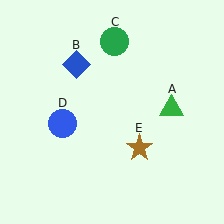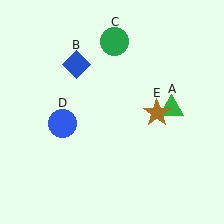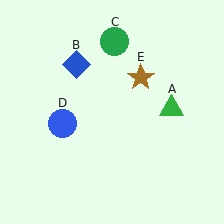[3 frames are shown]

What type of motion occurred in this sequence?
The brown star (object E) rotated counterclockwise around the center of the scene.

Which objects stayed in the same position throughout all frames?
Green triangle (object A) and blue diamond (object B) and green circle (object C) and blue circle (object D) remained stationary.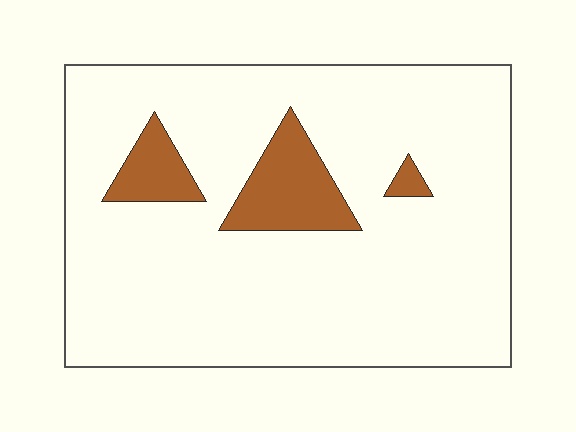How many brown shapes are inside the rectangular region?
3.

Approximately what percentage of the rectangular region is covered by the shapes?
Approximately 10%.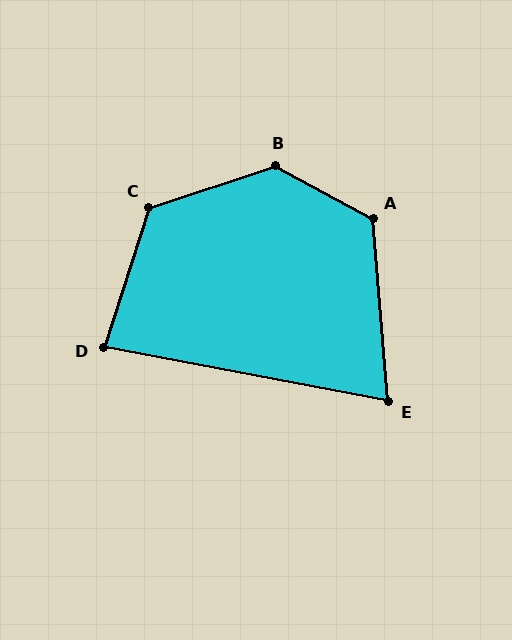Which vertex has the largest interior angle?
B, at approximately 134 degrees.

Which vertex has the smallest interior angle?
E, at approximately 75 degrees.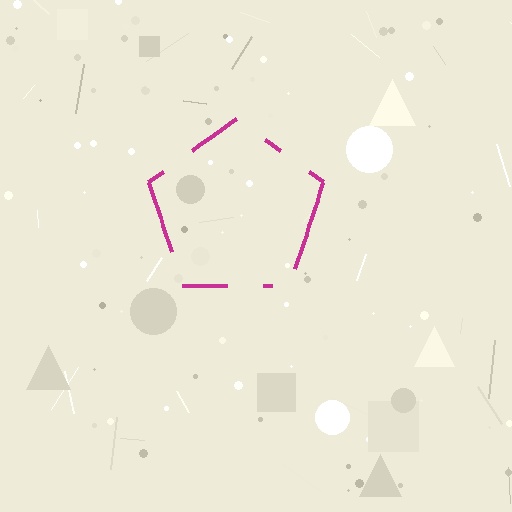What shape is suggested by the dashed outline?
The dashed outline suggests a pentagon.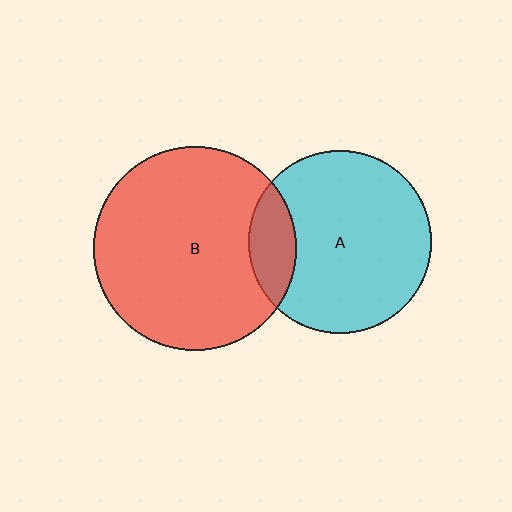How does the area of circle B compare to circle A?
Approximately 1.2 times.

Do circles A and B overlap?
Yes.